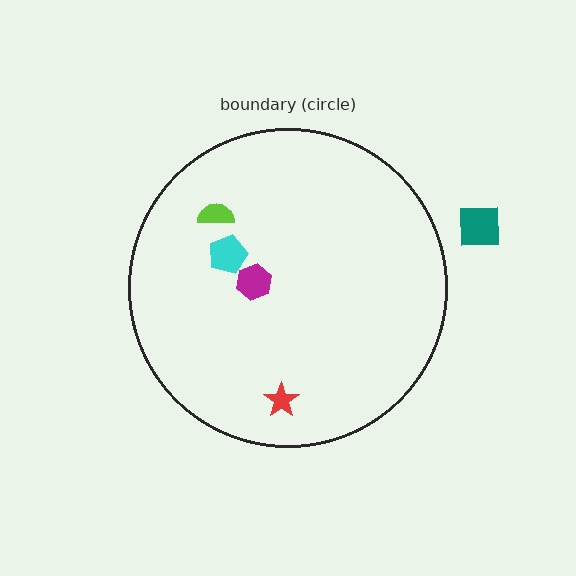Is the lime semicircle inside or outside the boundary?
Inside.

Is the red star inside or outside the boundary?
Inside.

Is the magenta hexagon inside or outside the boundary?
Inside.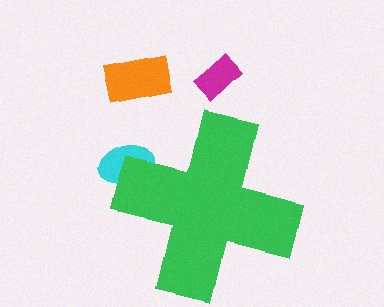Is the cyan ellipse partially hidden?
Yes, the cyan ellipse is partially hidden behind the green cross.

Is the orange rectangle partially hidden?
No, the orange rectangle is fully visible.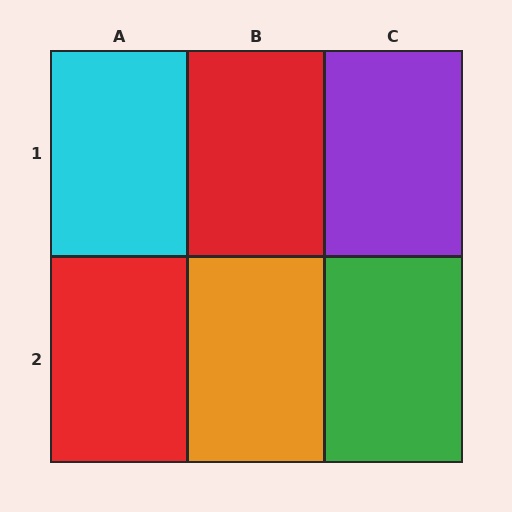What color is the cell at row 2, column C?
Green.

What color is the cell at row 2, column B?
Orange.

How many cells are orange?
1 cell is orange.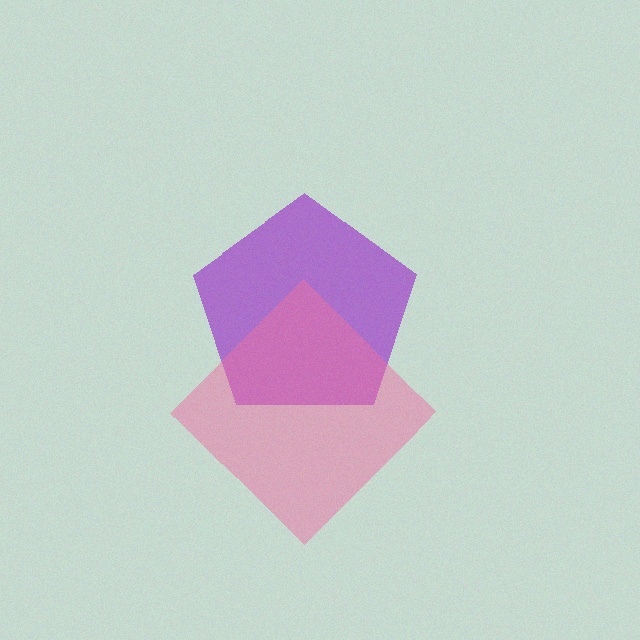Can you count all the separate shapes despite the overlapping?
Yes, there are 2 separate shapes.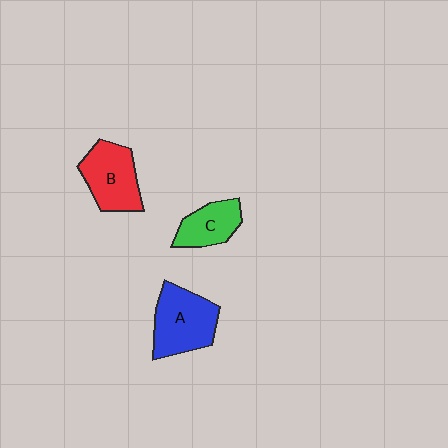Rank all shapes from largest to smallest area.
From largest to smallest: A (blue), B (red), C (green).